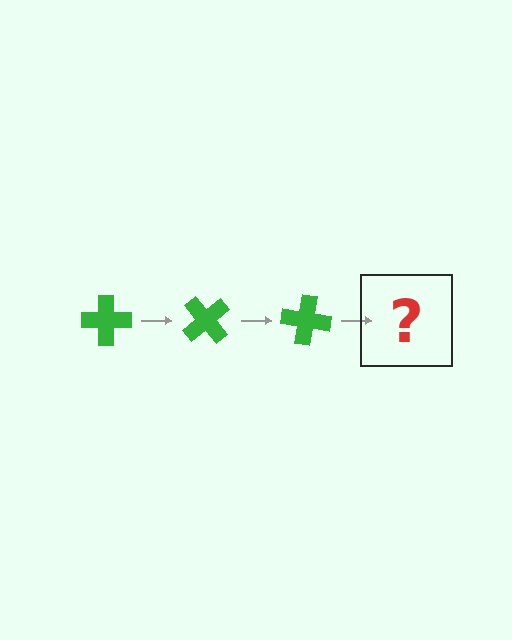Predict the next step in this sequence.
The next step is a green cross rotated 150 degrees.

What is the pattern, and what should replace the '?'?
The pattern is that the cross rotates 50 degrees each step. The '?' should be a green cross rotated 150 degrees.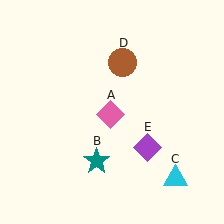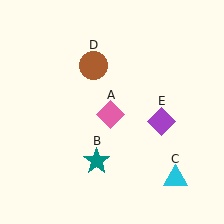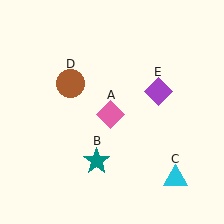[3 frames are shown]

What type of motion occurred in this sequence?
The brown circle (object D), purple diamond (object E) rotated counterclockwise around the center of the scene.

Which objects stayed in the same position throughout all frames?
Pink diamond (object A) and teal star (object B) and cyan triangle (object C) remained stationary.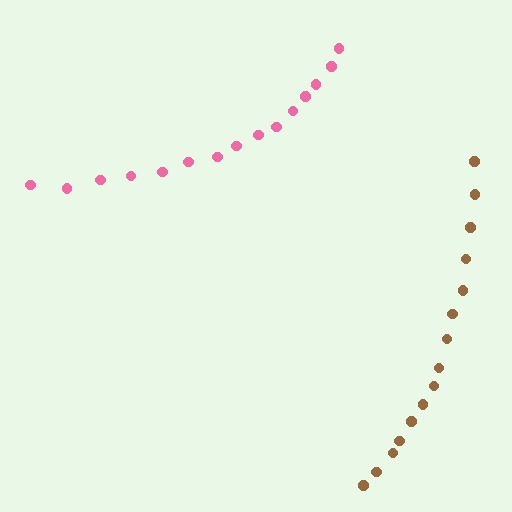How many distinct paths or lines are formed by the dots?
There are 2 distinct paths.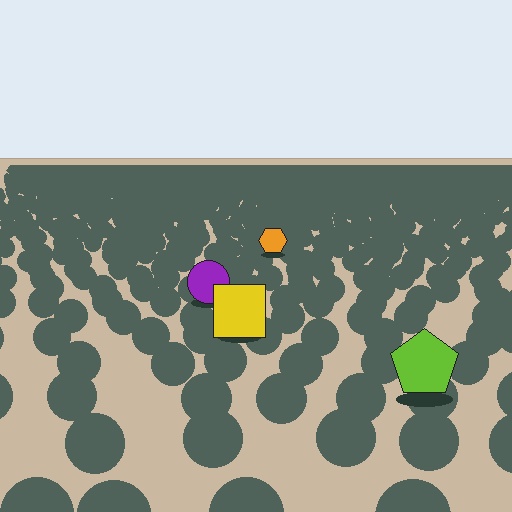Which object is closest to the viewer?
The lime pentagon is closest. The texture marks near it are larger and more spread out.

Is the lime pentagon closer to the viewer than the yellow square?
Yes. The lime pentagon is closer — you can tell from the texture gradient: the ground texture is coarser near it.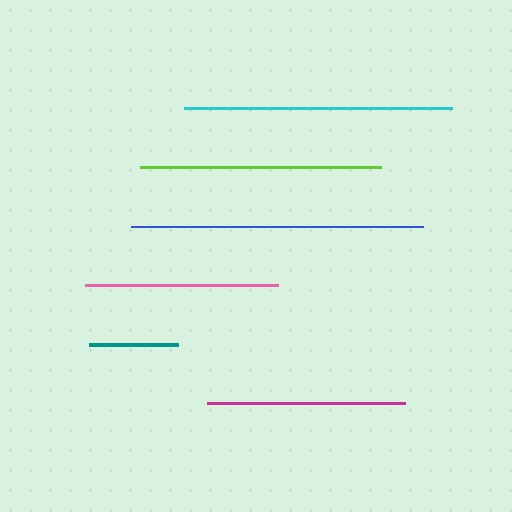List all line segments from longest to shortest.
From longest to shortest: blue, cyan, lime, magenta, pink, teal.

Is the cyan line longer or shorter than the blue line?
The blue line is longer than the cyan line.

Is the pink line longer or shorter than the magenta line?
The magenta line is longer than the pink line.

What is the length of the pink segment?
The pink segment is approximately 194 pixels long.